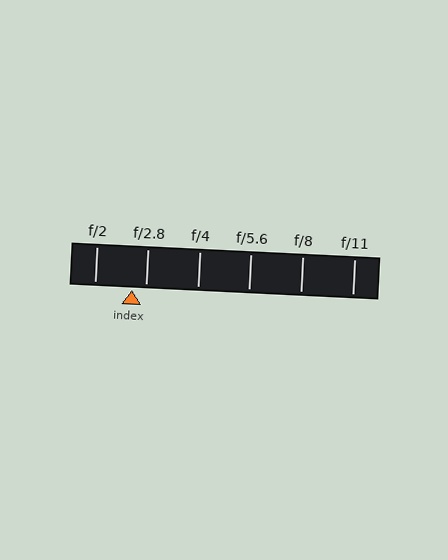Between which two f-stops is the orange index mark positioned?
The index mark is between f/2 and f/2.8.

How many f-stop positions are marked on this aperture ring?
There are 6 f-stop positions marked.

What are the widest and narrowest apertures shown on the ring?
The widest aperture shown is f/2 and the narrowest is f/11.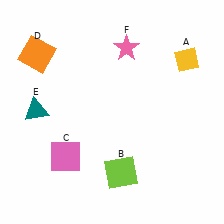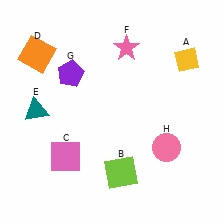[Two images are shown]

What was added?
A purple pentagon (G), a pink circle (H) were added in Image 2.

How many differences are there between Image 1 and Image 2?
There are 2 differences between the two images.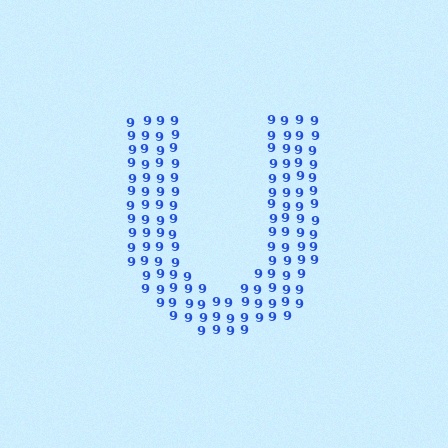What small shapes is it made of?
It is made of small digit 9's.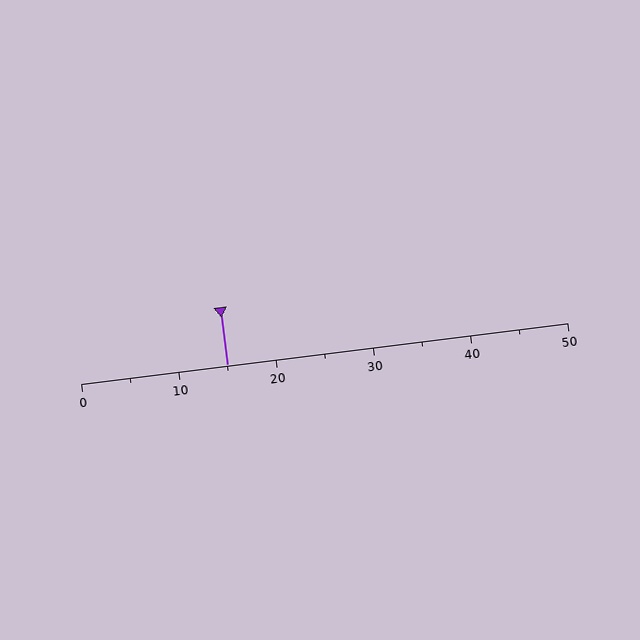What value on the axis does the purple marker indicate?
The marker indicates approximately 15.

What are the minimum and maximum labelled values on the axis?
The axis runs from 0 to 50.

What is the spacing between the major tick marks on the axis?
The major ticks are spaced 10 apart.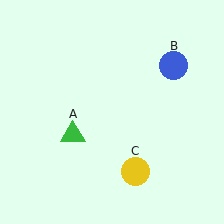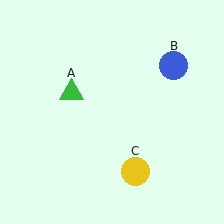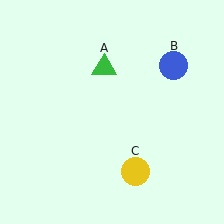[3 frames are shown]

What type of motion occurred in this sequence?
The green triangle (object A) rotated clockwise around the center of the scene.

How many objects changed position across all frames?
1 object changed position: green triangle (object A).